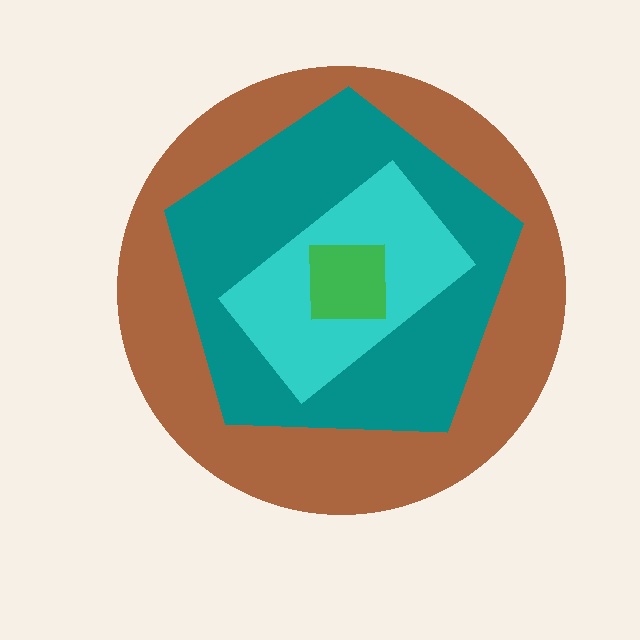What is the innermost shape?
The green square.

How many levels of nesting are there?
4.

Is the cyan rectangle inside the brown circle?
Yes.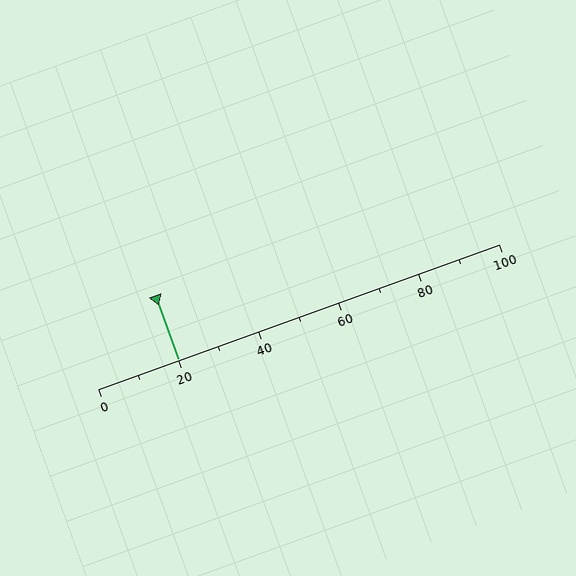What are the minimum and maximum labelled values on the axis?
The axis runs from 0 to 100.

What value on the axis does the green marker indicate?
The marker indicates approximately 20.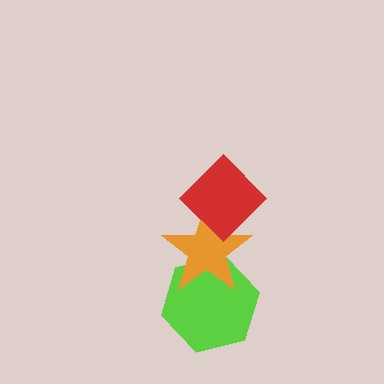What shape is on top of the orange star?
The red diamond is on top of the orange star.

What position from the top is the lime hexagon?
The lime hexagon is 3rd from the top.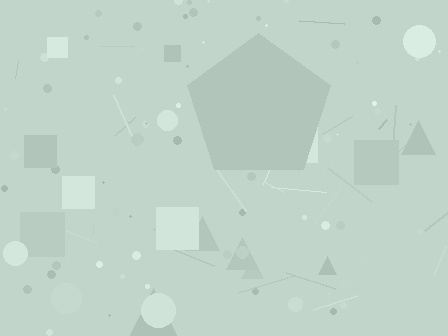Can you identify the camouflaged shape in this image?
The camouflaged shape is a pentagon.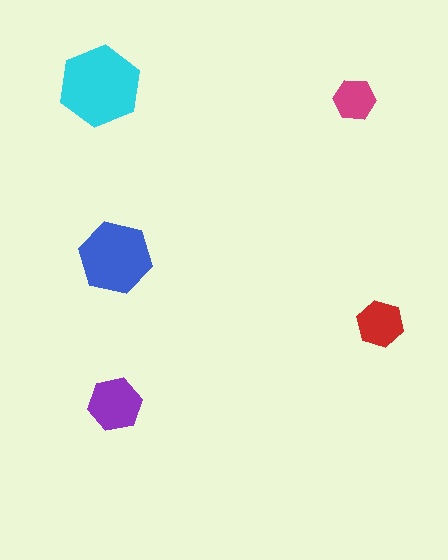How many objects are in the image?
There are 5 objects in the image.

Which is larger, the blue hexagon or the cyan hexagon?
The cyan one.